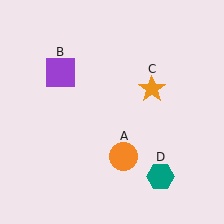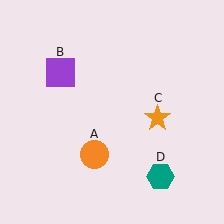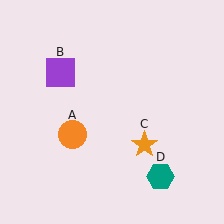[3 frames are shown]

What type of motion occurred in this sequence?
The orange circle (object A), orange star (object C) rotated clockwise around the center of the scene.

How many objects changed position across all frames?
2 objects changed position: orange circle (object A), orange star (object C).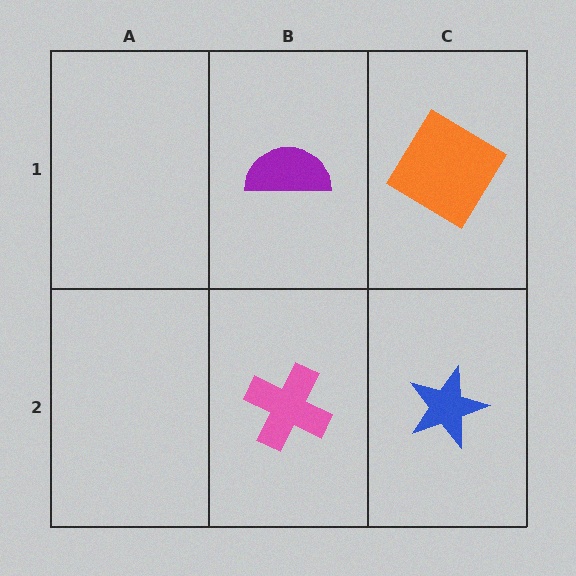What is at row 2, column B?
A pink cross.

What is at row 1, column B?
A purple semicircle.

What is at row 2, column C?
A blue star.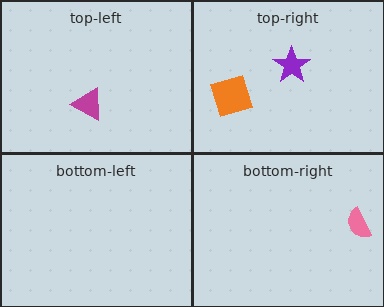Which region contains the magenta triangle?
The top-left region.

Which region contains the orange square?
The top-right region.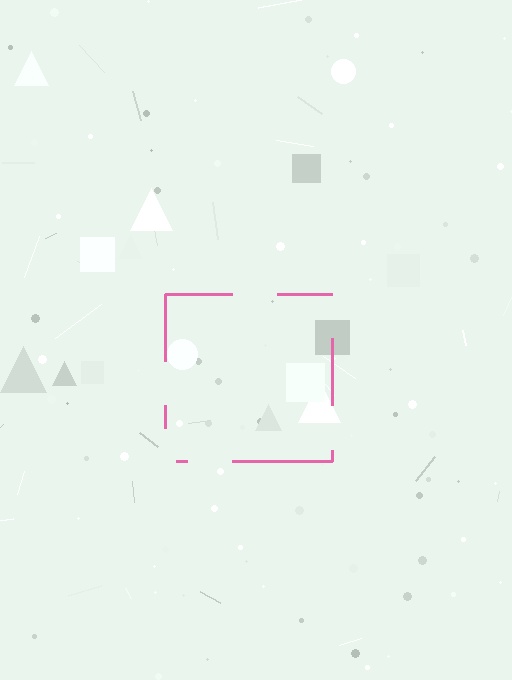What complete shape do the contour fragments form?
The contour fragments form a square.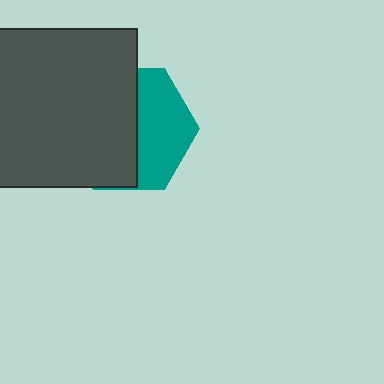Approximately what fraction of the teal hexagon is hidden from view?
Roughly 57% of the teal hexagon is hidden behind the dark gray rectangle.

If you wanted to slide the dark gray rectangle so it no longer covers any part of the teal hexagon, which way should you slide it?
Slide it left — that is the most direct way to separate the two shapes.